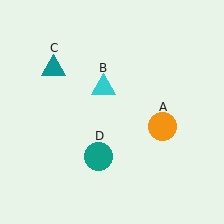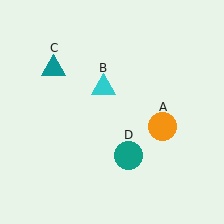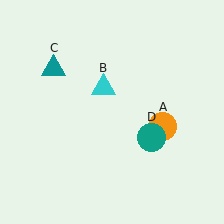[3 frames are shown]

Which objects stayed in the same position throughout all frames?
Orange circle (object A) and cyan triangle (object B) and teal triangle (object C) remained stationary.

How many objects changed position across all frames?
1 object changed position: teal circle (object D).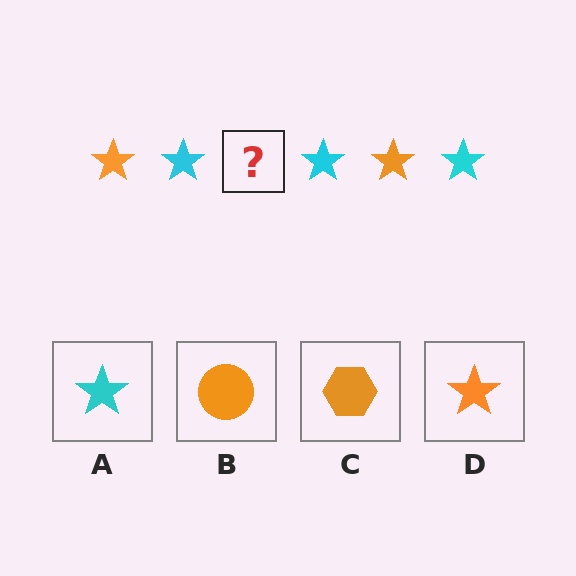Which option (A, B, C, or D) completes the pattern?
D.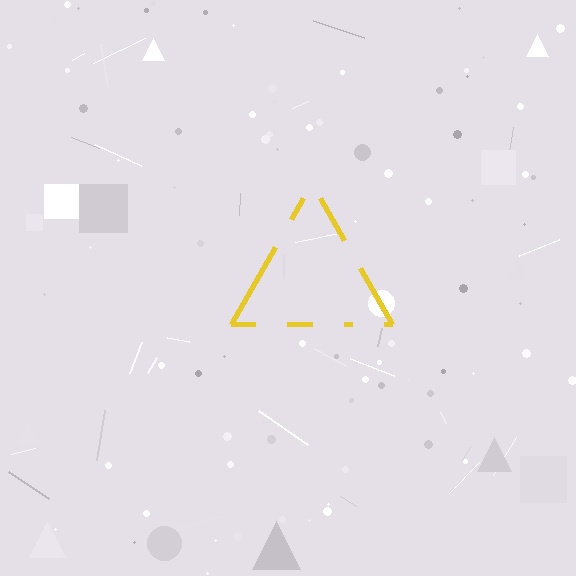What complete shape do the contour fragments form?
The contour fragments form a triangle.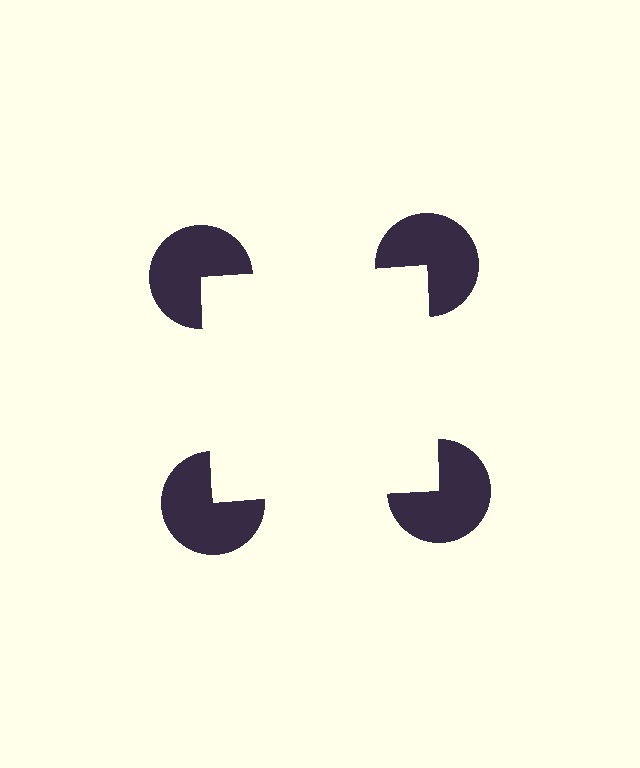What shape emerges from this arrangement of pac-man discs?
An illusory square — its edges are inferred from the aligned wedge cuts in the pac-man discs, not physically drawn.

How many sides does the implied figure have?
4 sides.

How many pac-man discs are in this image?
There are 4 — one at each vertex of the illusory square.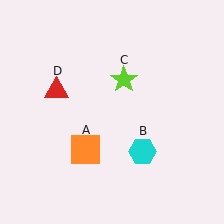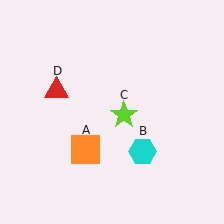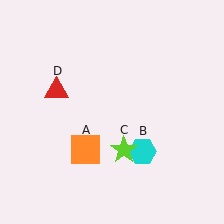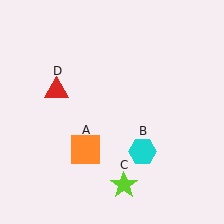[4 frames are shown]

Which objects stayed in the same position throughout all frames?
Orange square (object A) and cyan hexagon (object B) and red triangle (object D) remained stationary.